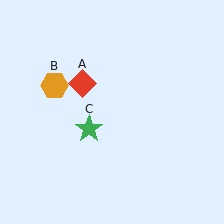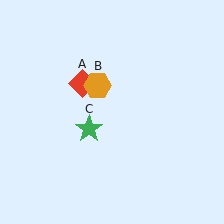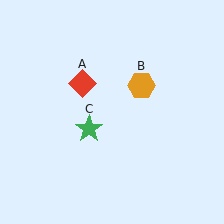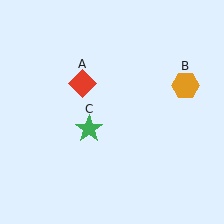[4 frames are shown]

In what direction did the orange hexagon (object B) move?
The orange hexagon (object B) moved right.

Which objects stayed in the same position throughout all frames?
Red diamond (object A) and green star (object C) remained stationary.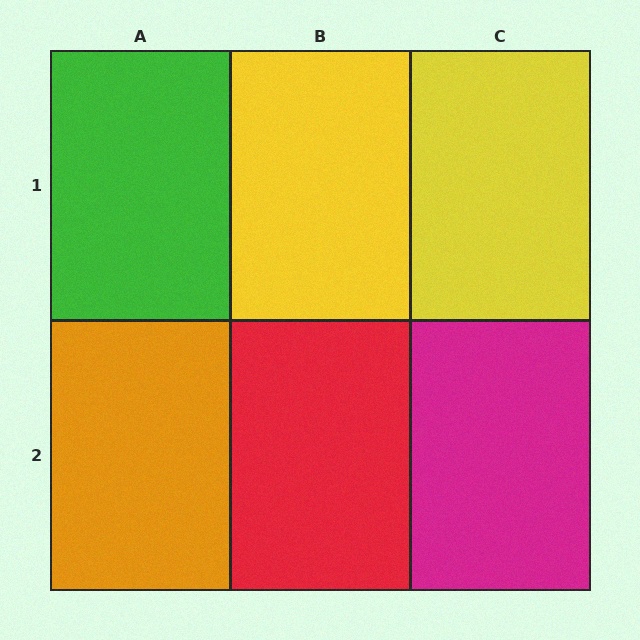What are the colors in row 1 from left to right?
Green, yellow, yellow.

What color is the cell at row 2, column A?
Orange.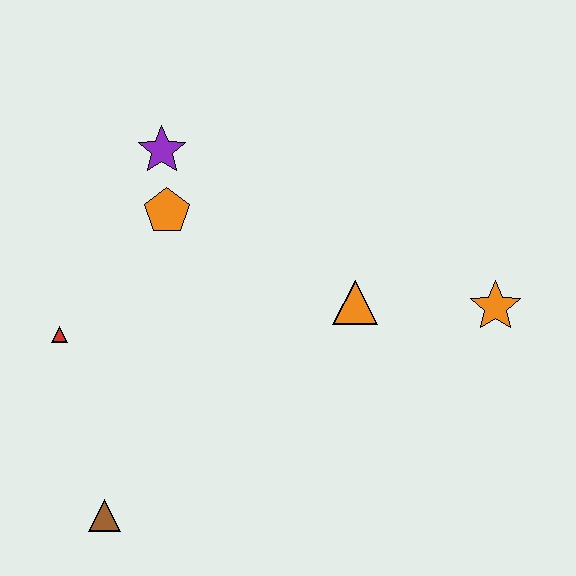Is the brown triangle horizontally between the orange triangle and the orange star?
No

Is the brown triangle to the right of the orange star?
No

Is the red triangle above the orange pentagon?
No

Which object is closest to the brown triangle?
The red triangle is closest to the brown triangle.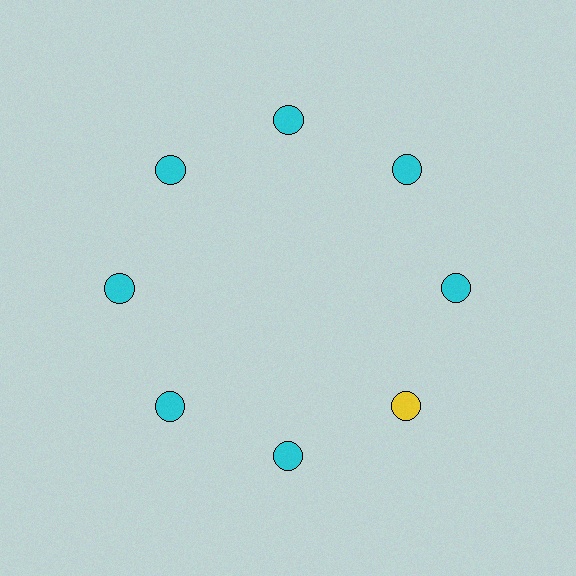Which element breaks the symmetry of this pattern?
The yellow circle at roughly the 4 o'clock position breaks the symmetry. All other shapes are cyan circles.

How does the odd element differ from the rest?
It has a different color: yellow instead of cyan.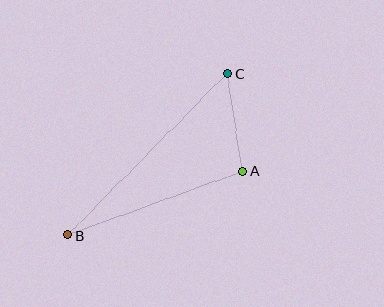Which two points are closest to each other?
Points A and C are closest to each other.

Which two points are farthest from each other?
Points B and C are farthest from each other.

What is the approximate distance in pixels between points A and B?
The distance between A and B is approximately 186 pixels.